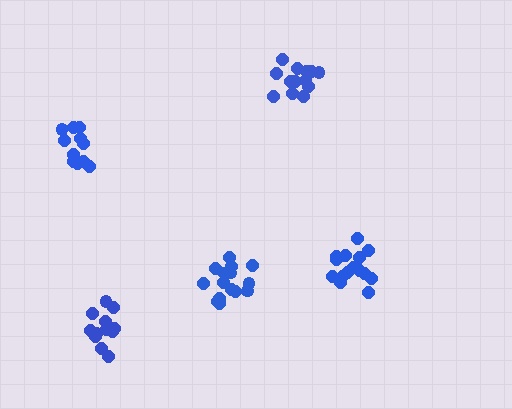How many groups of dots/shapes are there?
There are 5 groups.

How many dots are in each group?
Group 1: 15 dots, Group 2: 15 dots, Group 3: 12 dots, Group 4: 13 dots, Group 5: 13 dots (68 total).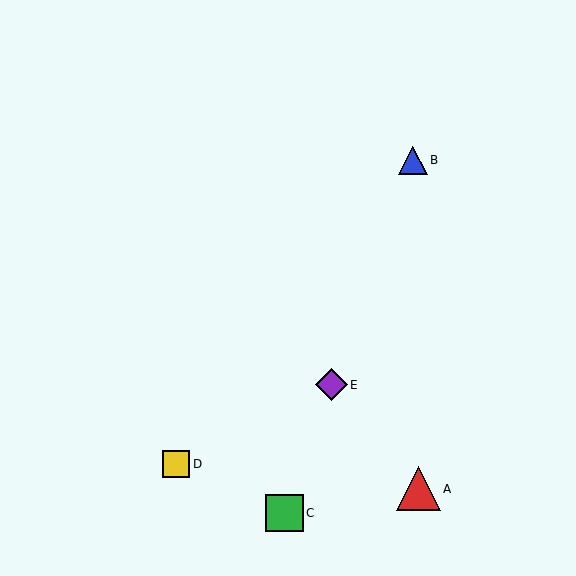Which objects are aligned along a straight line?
Objects B, C, E are aligned along a straight line.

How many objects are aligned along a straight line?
3 objects (B, C, E) are aligned along a straight line.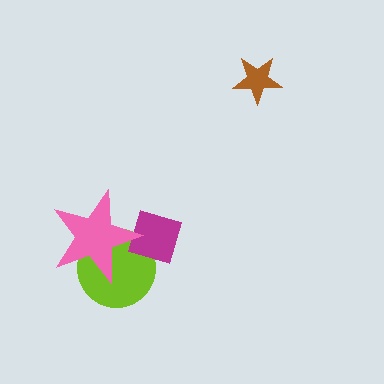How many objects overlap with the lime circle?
2 objects overlap with the lime circle.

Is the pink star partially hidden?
No, no other shape covers it.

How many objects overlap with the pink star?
2 objects overlap with the pink star.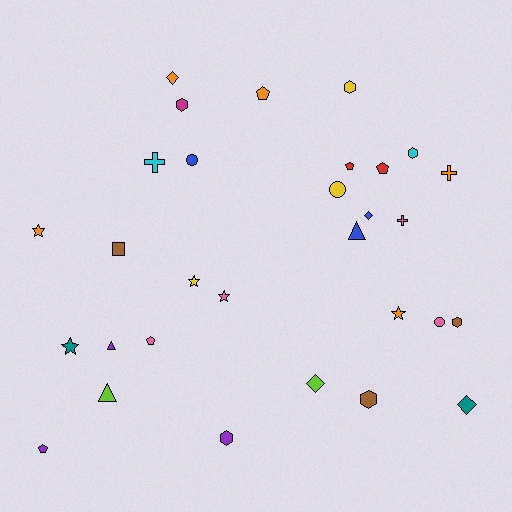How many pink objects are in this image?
There are 4 pink objects.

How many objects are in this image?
There are 30 objects.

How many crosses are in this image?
There are 3 crosses.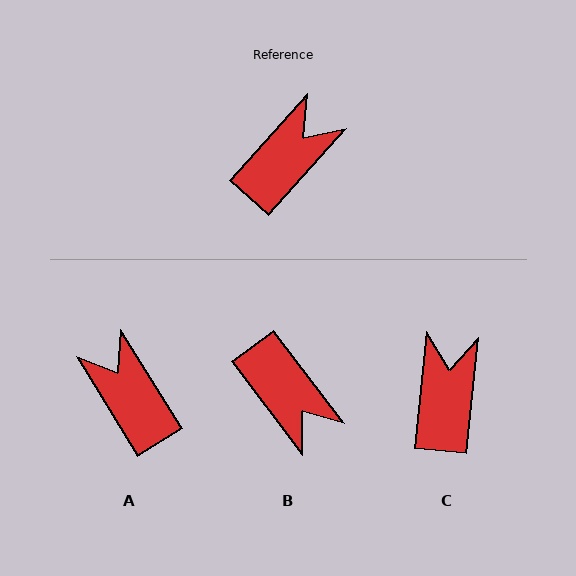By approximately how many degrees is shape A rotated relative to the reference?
Approximately 74 degrees counter-clockwise.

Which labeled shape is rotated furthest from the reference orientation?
B, about 101 degrees away.